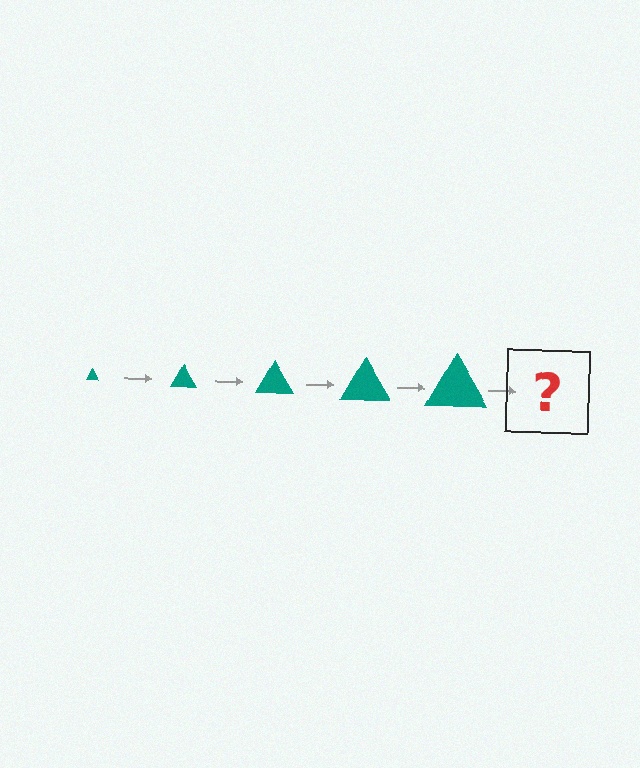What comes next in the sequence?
The next element should be a teal triangle, larger than the previous one.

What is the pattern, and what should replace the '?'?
The pattern is that the triangle gets progressively larger each step. The '?' should be a teal triangle, larger than the previous one.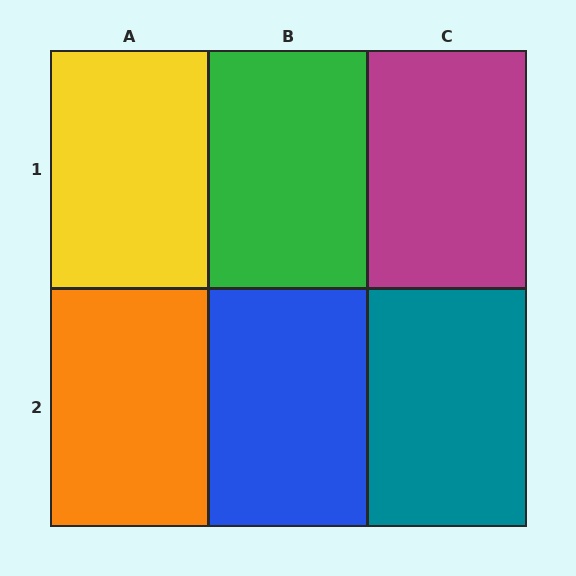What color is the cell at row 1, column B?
Green.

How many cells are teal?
1 cell is teal.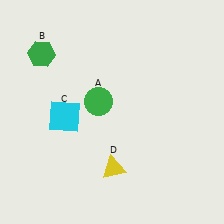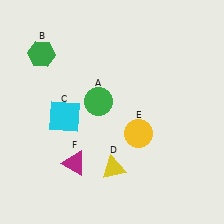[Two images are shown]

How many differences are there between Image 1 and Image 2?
There are 2 differences between the two images.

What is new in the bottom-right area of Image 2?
A yellow circle (E) was added in the bottom-right area of Image 2.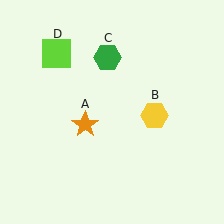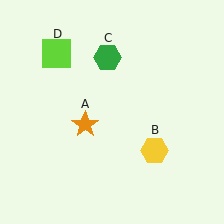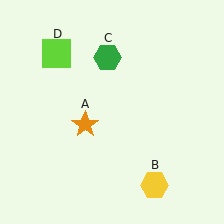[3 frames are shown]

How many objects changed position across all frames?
1 object changed position: yellow hexagon (object B).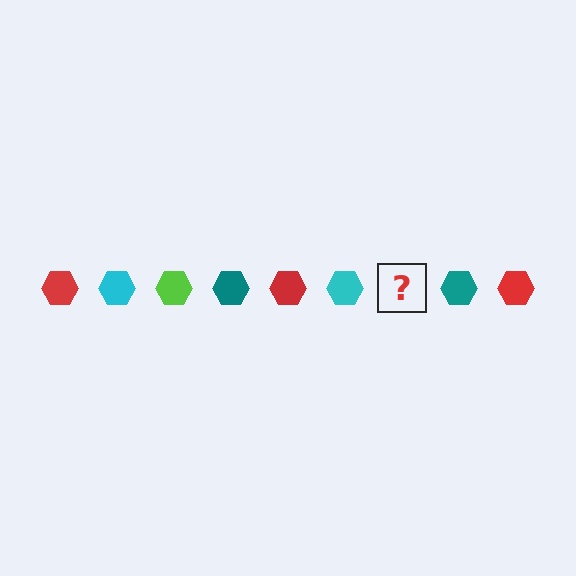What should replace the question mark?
The question mark should be replaced with a lime hexagon.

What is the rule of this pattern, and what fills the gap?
The rule is that the pattern cycles through red, cyan, lime, teal hexagons. The gap should be filled with a lime hexagon.